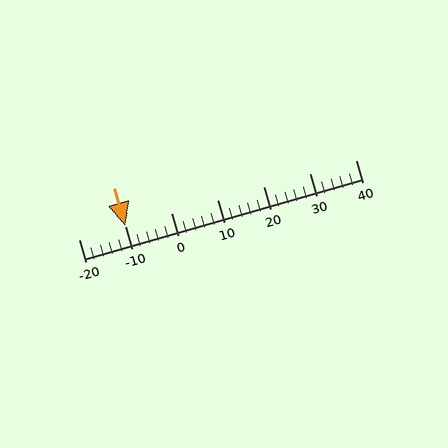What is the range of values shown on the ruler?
The ruler shows values from -20 to 40.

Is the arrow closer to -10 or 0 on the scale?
The arrow is closer to -10.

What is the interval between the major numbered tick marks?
The major tick marks are spaced 10 units apart.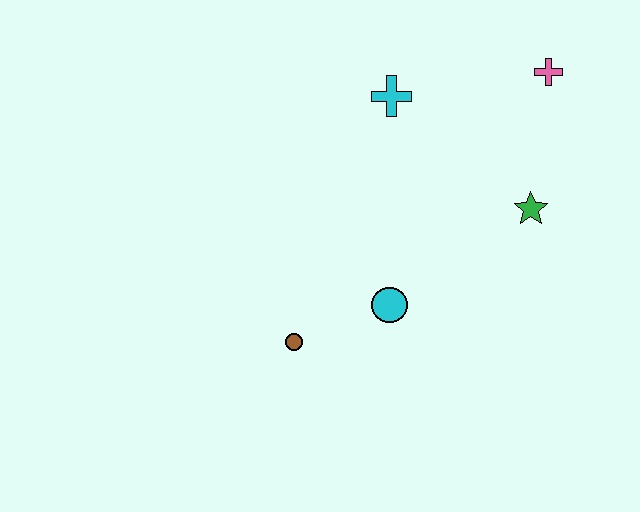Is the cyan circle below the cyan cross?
Yes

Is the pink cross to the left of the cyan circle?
No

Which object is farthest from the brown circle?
The pink cross is farthest from the brown circle.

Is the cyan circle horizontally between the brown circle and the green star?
Yes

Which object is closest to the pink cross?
The green star is closest to the pink cross.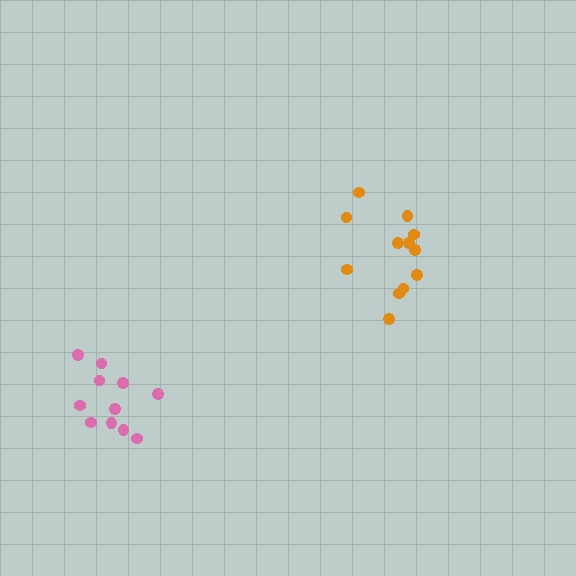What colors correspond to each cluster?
The clusters are colored: pink, orange.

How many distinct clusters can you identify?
There are 2 distinct clusters.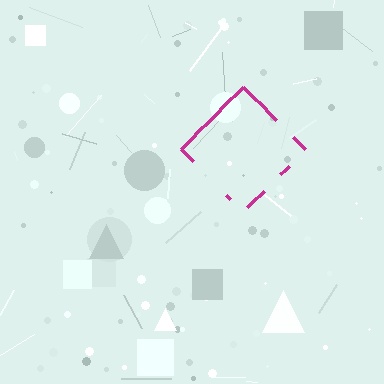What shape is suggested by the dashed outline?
The dashed outline suggests a diamond.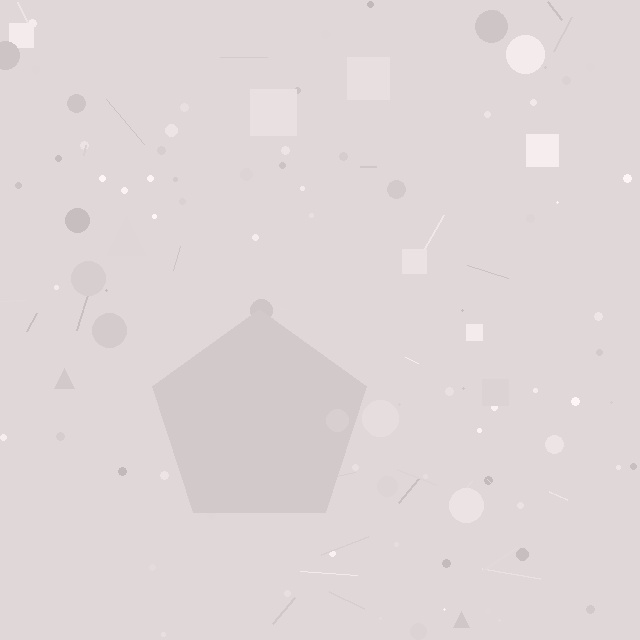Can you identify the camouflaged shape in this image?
The camouflaged shape is a pentagon.